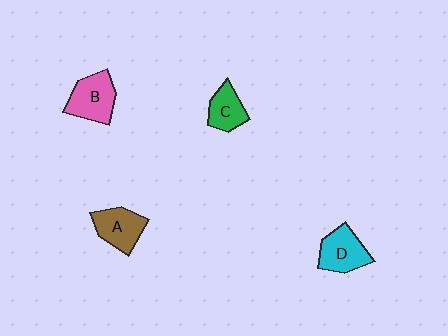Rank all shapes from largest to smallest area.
From largest to smallest: B (pink), D (cyan), A (brown), C (green).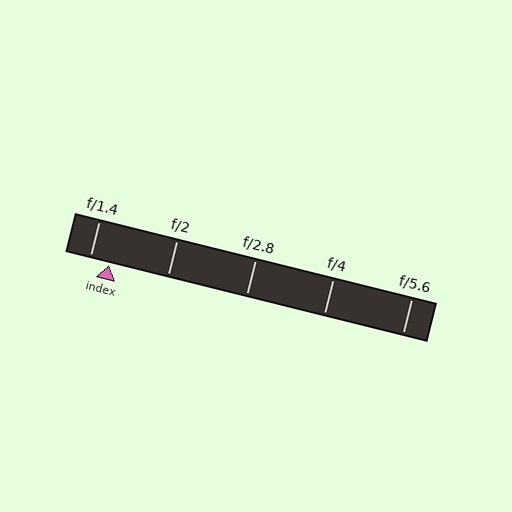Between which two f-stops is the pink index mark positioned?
The index mark is between f/1.4 and f/2.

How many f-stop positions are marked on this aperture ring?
There are 5 f-stop positions marked.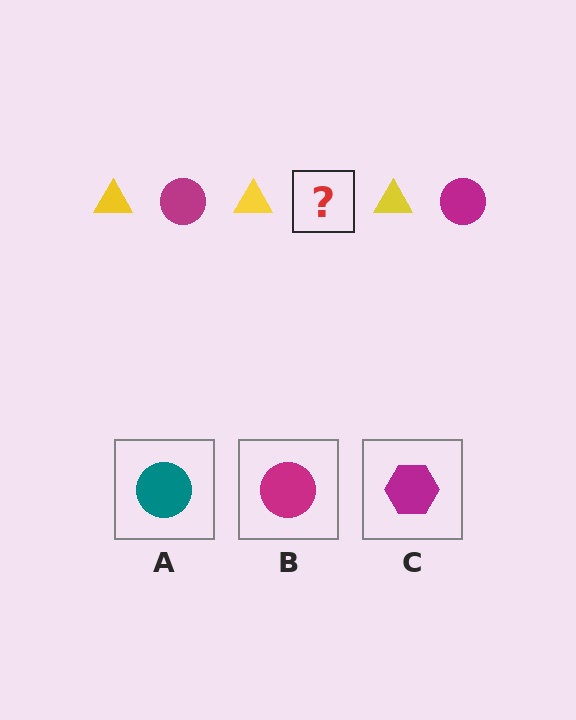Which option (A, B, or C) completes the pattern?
B.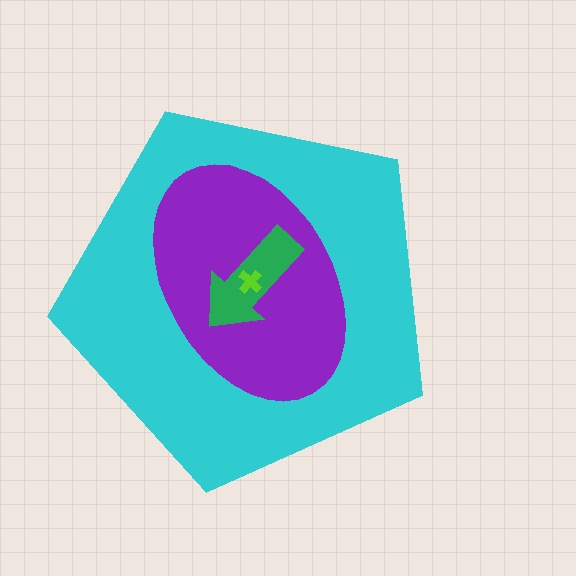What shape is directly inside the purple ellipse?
The green arrow.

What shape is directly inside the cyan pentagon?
The purple ellipse.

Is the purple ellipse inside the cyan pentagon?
Yes.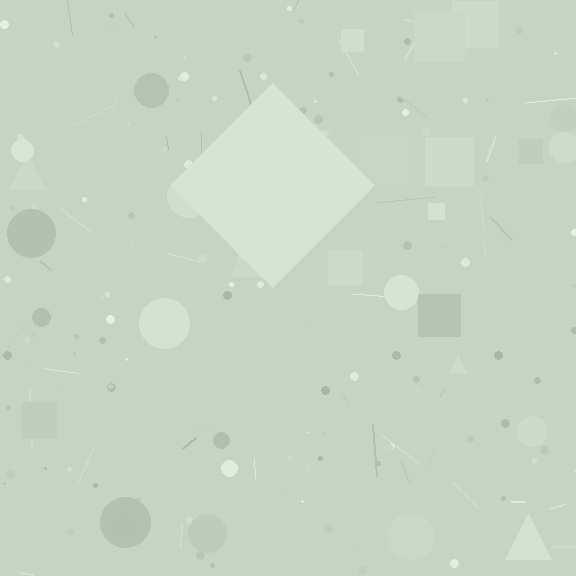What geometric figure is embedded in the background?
A diamond is embedded in the background.